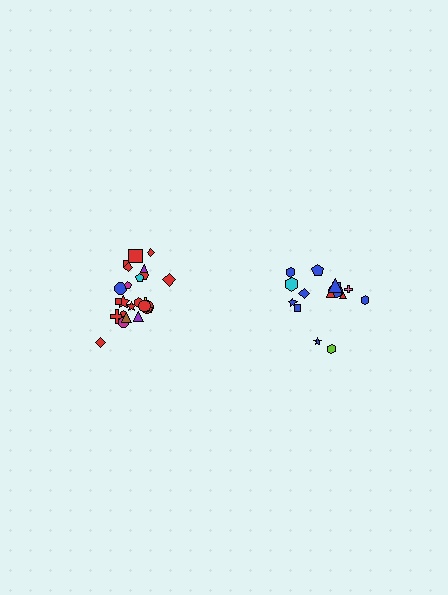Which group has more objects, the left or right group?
The left group.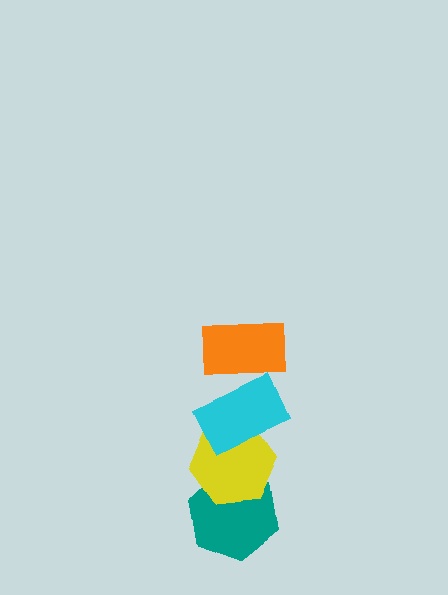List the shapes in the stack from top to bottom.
From top to bottom: the orange rectangle, the cyan rectangle, the yellow hexagon, the teal hexagon.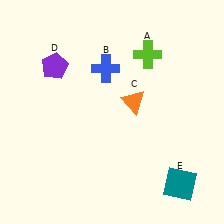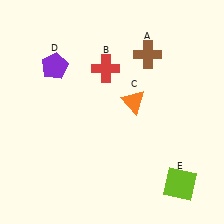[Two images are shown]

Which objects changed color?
A changed from lime to brown. B changed from blue to red. E changed from teal to lime.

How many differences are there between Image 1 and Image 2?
There are 3 differences between the two images.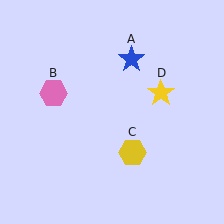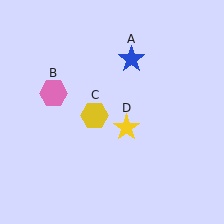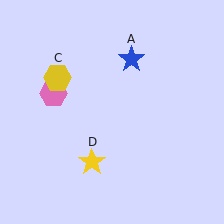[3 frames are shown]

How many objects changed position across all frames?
2 objects changed position: yellow hexagon (object C), yellow star (object D).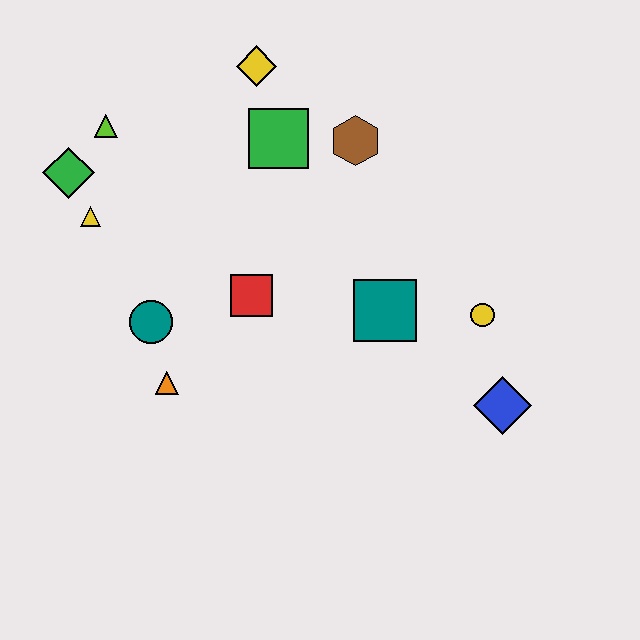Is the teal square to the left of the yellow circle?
Yes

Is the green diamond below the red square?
No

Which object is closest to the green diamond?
The yellow triangle is closest to the green diamond.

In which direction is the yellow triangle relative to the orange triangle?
The yellow triangle is above the orange triangle.